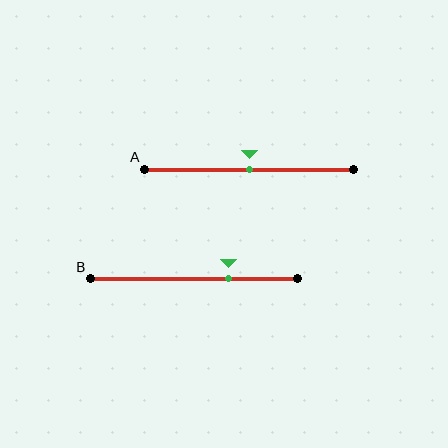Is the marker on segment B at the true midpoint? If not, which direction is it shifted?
No, the marker on segment B is shifted to the right by about 17% of the segment length.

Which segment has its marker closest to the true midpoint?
Segment A has its marker closest to the true midpoint.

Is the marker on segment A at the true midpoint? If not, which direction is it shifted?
Yes, the marker on segment A is at the true midpoint.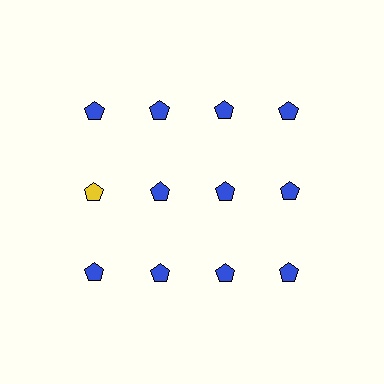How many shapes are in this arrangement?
There are 12 shapes arranged in a grid pattern.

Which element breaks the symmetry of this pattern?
The yellow pentagon in the second row, leftmost column breaks the symmetry. All other shapes are blue pentagons.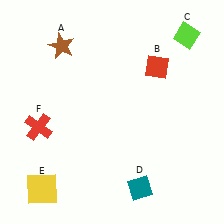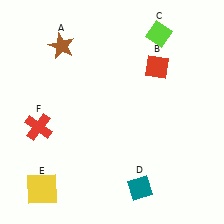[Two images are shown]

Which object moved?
The lime diamond (C) moved left.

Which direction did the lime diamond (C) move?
The lime diamond (C) moved left.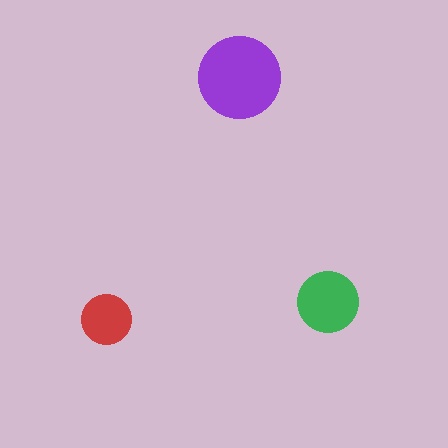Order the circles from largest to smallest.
the purple one, the green one, the red one.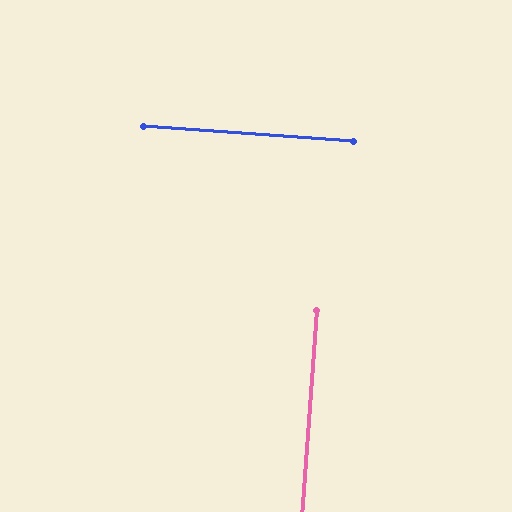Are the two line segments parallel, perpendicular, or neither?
Perpendicular — they meet at approximately 90°.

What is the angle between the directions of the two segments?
Approximately 90 degrees.